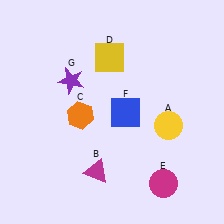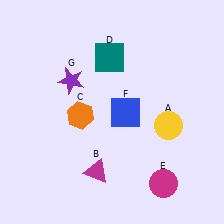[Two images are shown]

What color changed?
The square (D) changed from yellow in Image 1 to teal in Image 2.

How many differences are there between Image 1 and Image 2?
There is 1 difference between the two images.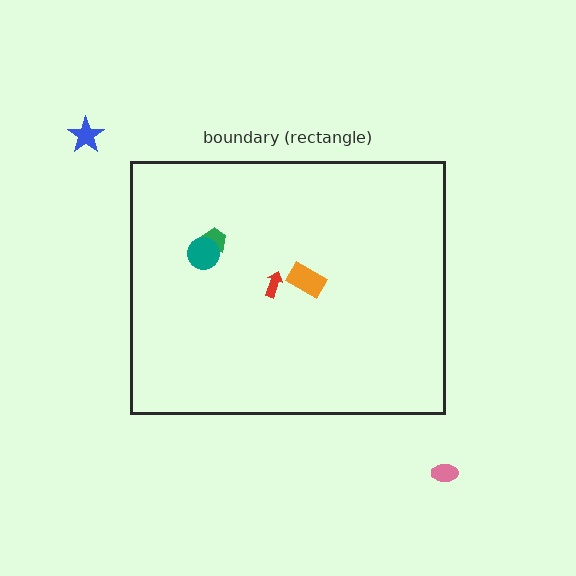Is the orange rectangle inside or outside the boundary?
Inside.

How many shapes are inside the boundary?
4 inside, 2 outside.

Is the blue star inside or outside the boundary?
Outside.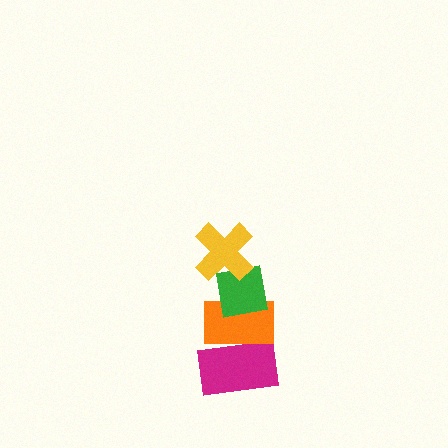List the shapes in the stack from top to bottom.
From top to bottom: the yellow cross, the green square, the orange rectangle, the magenta rectangle.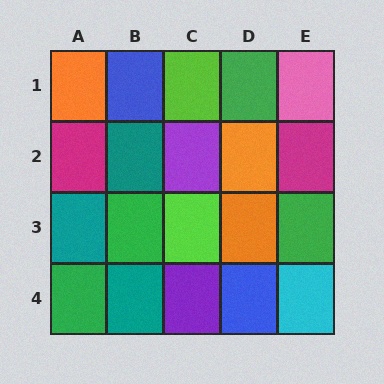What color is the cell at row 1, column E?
Pink.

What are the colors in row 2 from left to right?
Magenta, teal, purple, orange, magenta.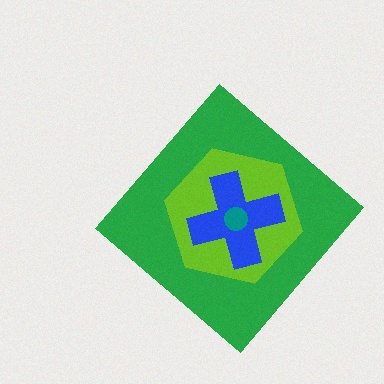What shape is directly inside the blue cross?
The teal circle.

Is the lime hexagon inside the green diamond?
Yes.